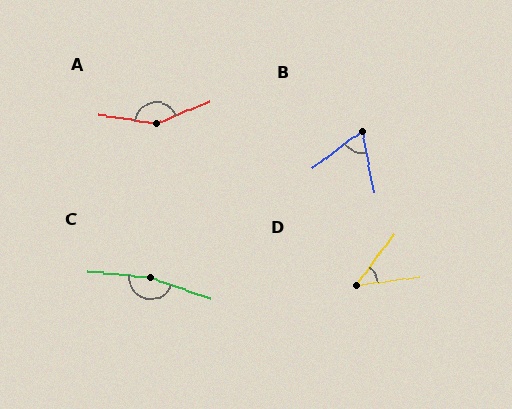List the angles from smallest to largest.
D (45°), B (63°), A (149°), C (166°).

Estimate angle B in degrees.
Approximately 63 degrees.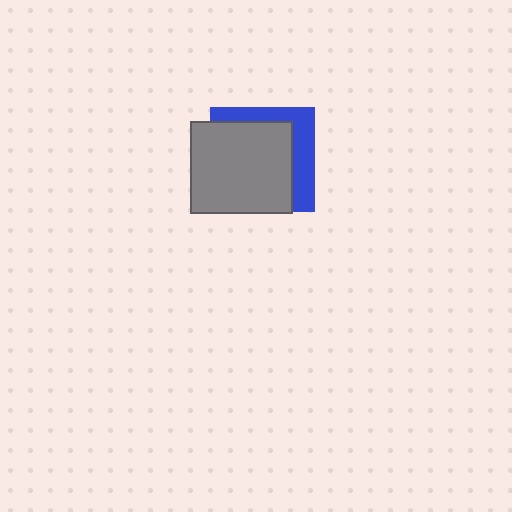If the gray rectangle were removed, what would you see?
You would see the complete blue square.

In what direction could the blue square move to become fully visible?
The blue square could move toward the upper-right. That would shift it out from behind the gray rectangle entirely.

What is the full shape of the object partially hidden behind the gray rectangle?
The partially hidden object is a blue square.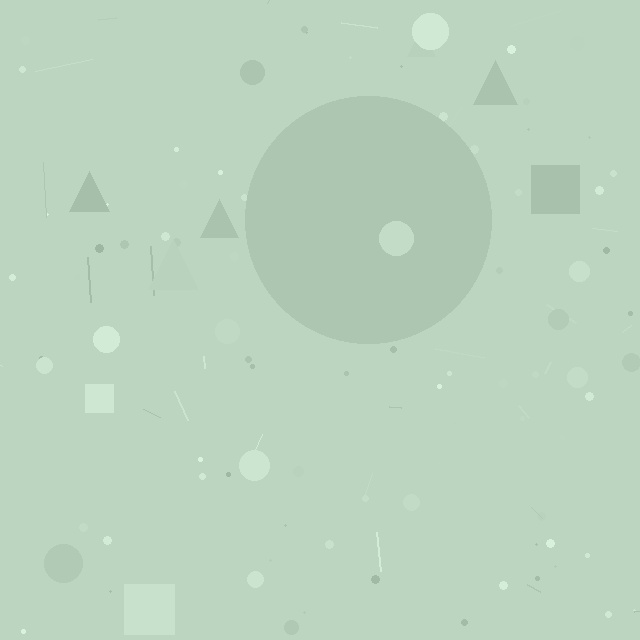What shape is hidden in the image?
A circle is hidden in the image.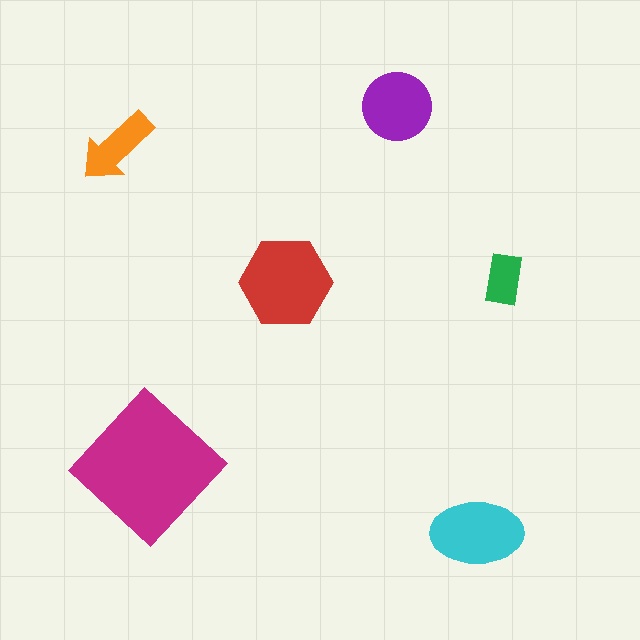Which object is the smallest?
The green rectangle.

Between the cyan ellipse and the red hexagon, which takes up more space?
The red hexagon.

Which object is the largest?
The magenta diamond.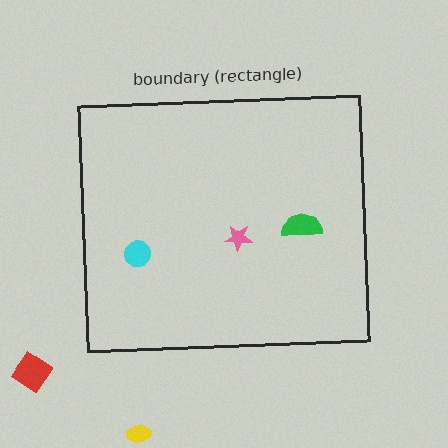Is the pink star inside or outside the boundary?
Inside.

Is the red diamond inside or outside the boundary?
Outside.